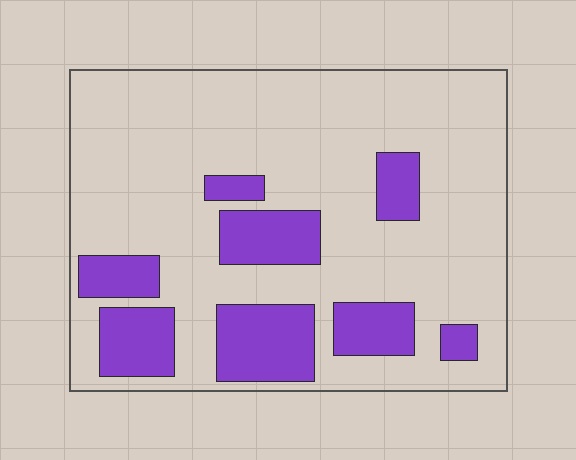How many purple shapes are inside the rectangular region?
8.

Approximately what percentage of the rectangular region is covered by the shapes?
Approximately 25%.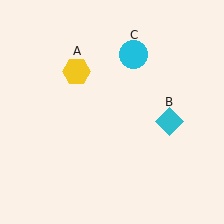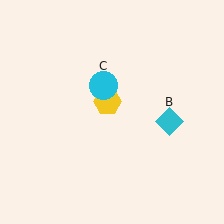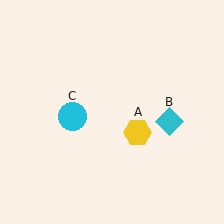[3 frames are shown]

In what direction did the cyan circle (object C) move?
The cyan circle (object C) moved down and to the left.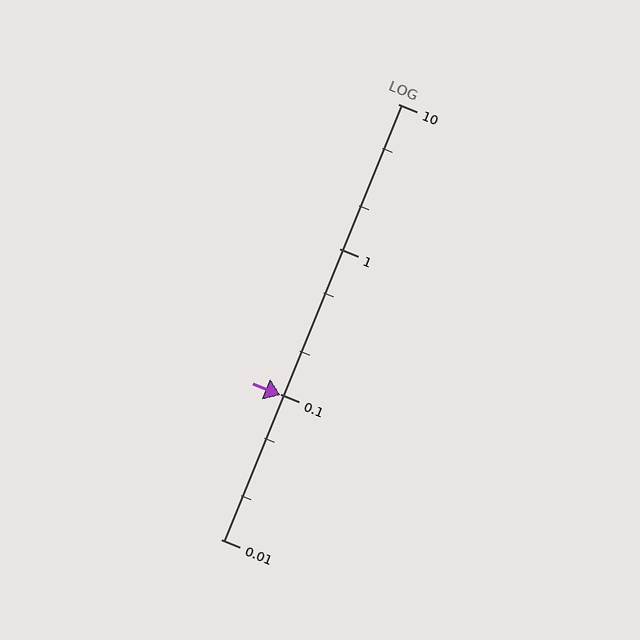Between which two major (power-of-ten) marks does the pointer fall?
The pointer is between 0.01 and 0.1.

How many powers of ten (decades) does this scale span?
The scale spans 3 decades, from 0.01 to 10.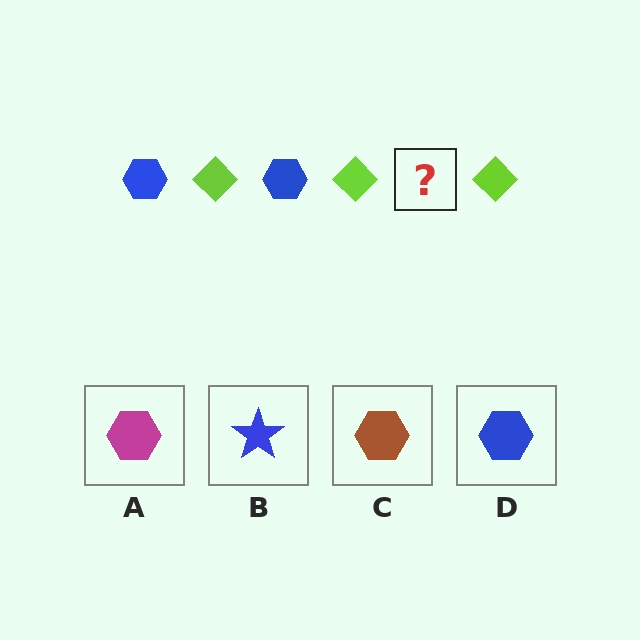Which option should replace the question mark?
Option D.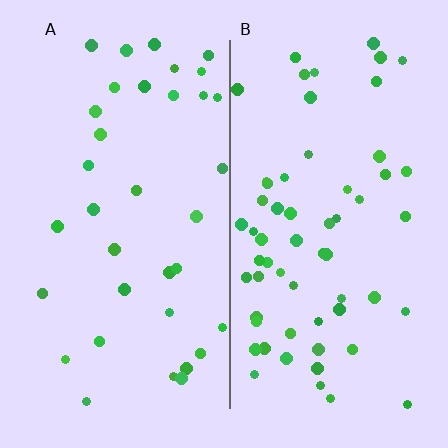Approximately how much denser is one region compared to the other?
Approximately 1.7× — region B over region A.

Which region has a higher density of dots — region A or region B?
B (the right).